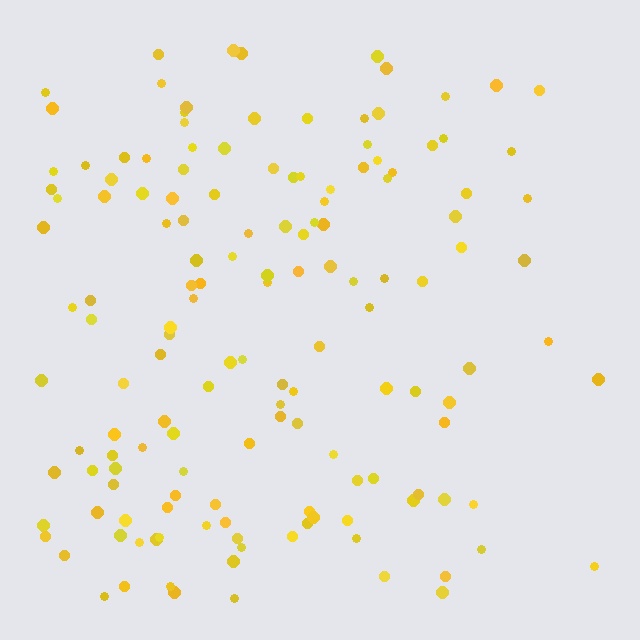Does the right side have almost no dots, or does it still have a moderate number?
Still a moderate number, just noticeably fewer than the left.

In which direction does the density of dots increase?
From right to left, with the left side densest.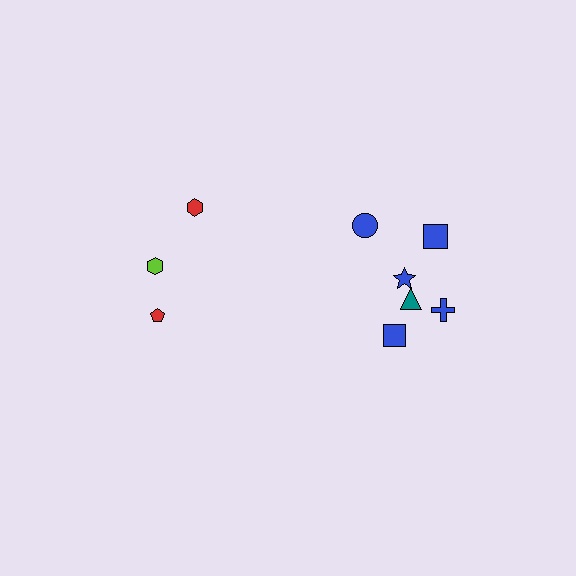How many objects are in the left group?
There are 3 objects.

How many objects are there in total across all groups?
There are 10 objects.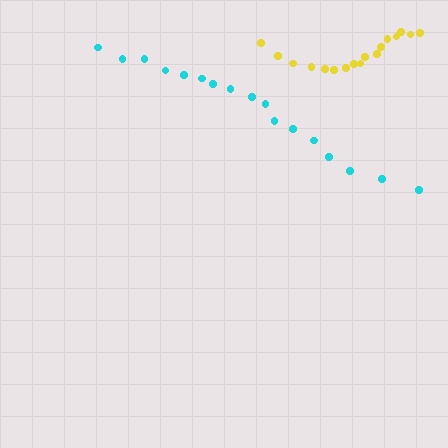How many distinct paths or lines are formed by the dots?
There are 2 distinct paths.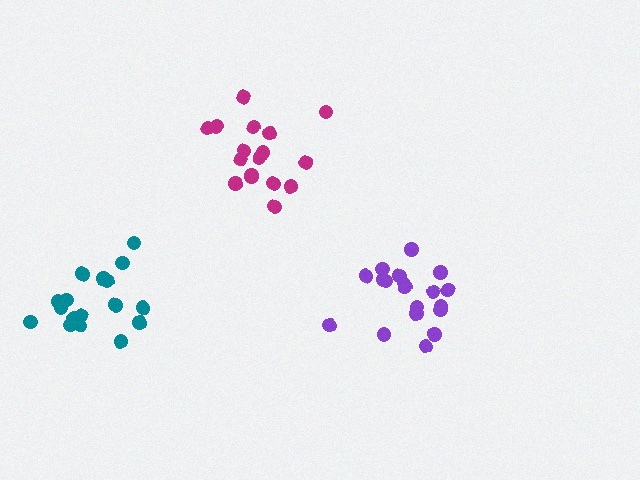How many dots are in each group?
Group 1: 19 dots, Group 2: 17 dots, Group 3: 18 dots (54 total).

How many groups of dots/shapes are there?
There are 3 groups.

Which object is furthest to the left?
The teal cluster is leftmost.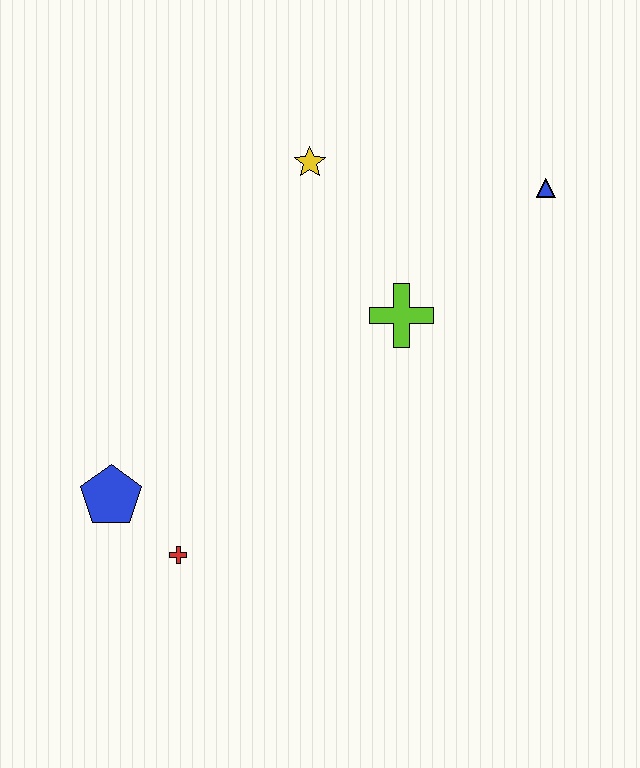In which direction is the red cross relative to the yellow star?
The red cross is below the yellow star.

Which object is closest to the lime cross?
The yellow star is closest to the lime cross.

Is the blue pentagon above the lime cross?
No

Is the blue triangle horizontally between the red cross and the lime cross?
No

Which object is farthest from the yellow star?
The red cross is farthest from the yellow star.